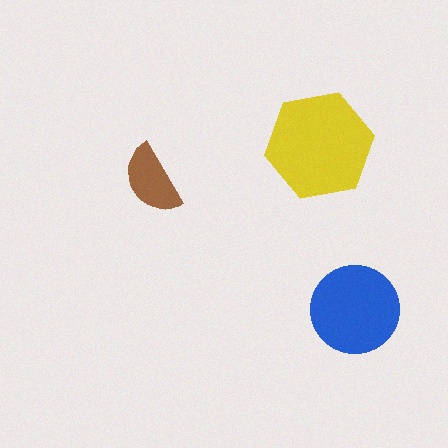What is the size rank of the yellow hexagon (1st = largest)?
1st.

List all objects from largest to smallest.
The yellow hexagon, the blue circle, the brown semicircle.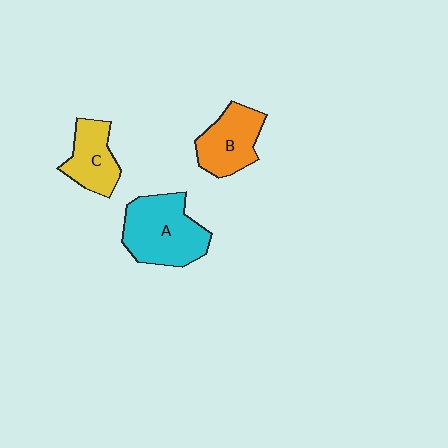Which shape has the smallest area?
Shape C (yellow).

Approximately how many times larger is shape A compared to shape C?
Approximately 1.6 times.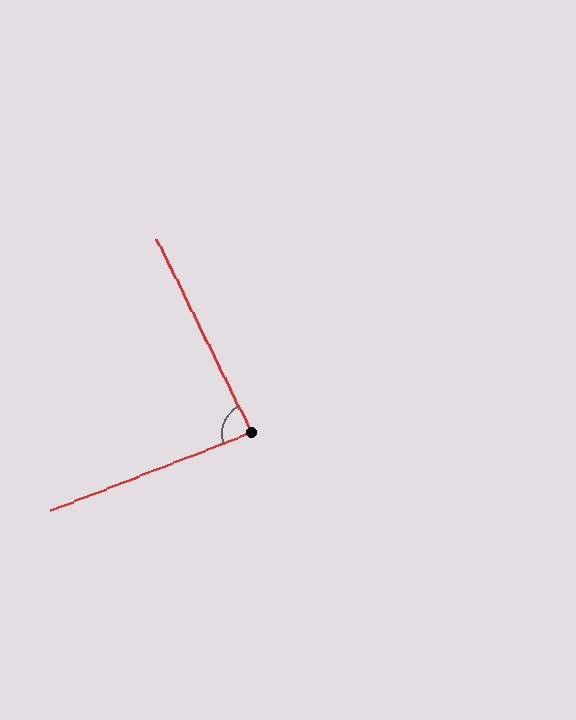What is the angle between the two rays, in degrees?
Approximately 85 degrees.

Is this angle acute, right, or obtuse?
It is approximately a right angle.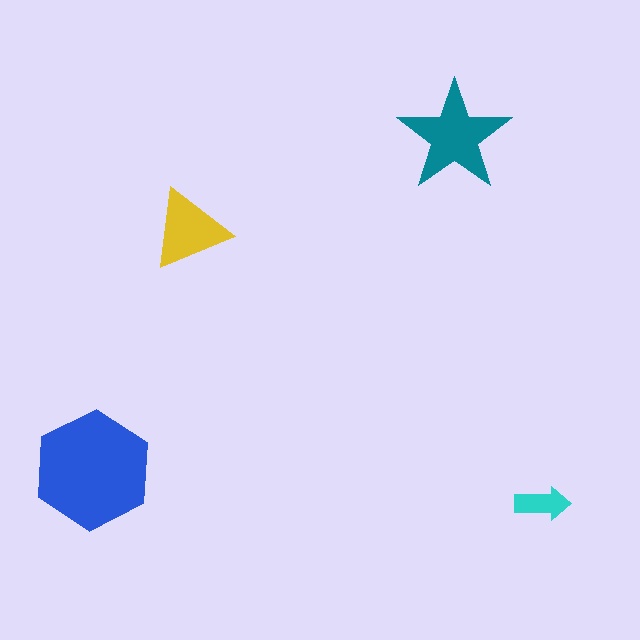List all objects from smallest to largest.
The cyan arrow, the yellow triangle, the teal star, the blue hexagon.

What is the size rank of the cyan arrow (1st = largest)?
4th.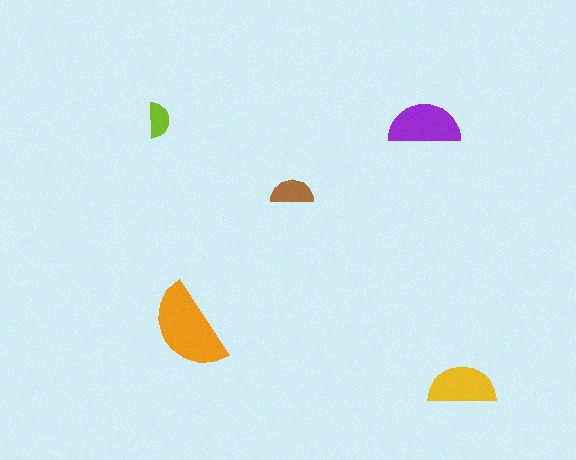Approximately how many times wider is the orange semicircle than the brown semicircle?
About 2 times wider.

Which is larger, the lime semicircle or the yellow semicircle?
The yellow one.